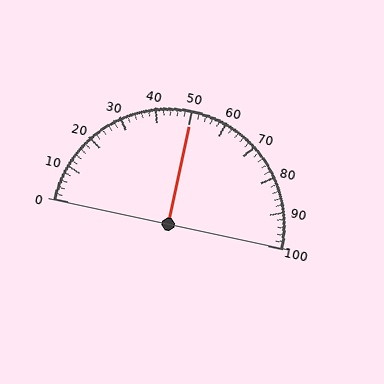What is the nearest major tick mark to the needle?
The nearest major tick mark is 50.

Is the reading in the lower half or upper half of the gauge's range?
The reading is in the upper half of the range (0 to 100).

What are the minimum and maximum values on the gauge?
The gauge ranges from 0 to 100.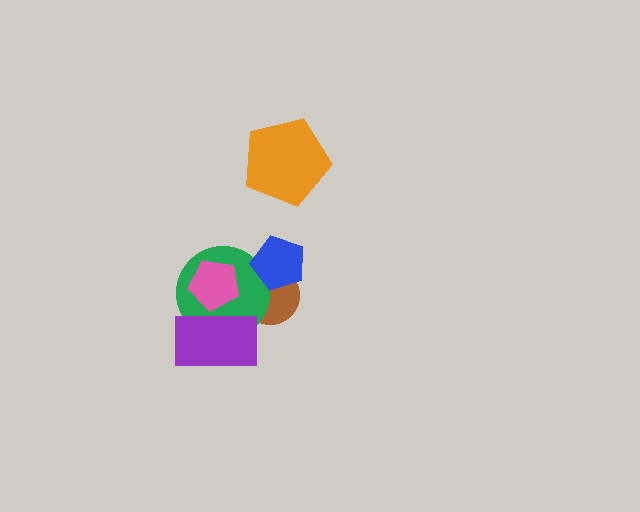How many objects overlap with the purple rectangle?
2 objects overlap with the purple rectangle.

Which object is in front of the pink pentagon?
The purple rectangle is in front of the pink pentagon.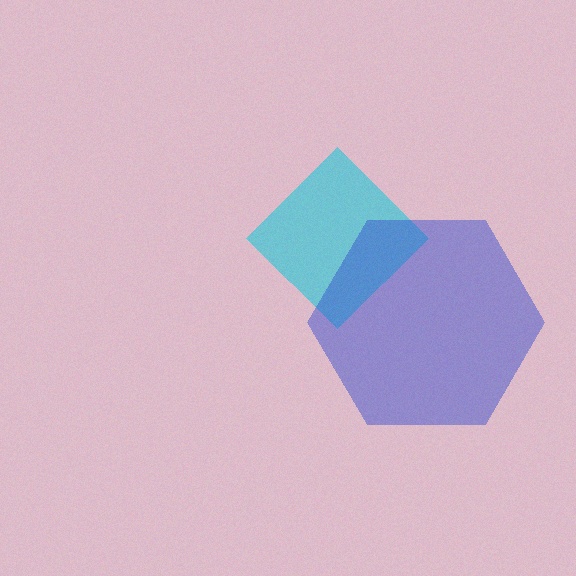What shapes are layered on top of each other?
The layered shapes are: a cyan diamond, a blue hexagon.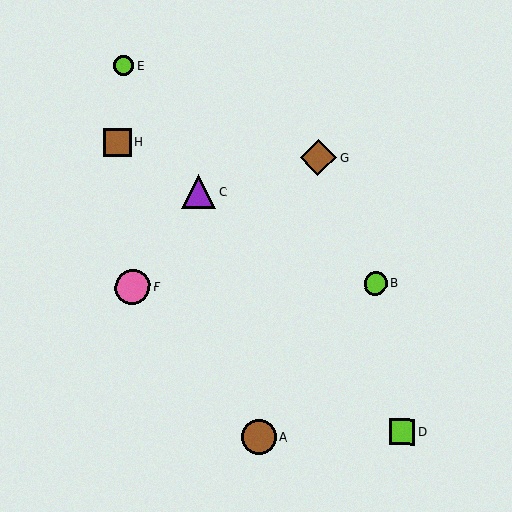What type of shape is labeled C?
Shape C is a purple triangle.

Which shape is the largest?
The brown diamond (labeled G) is the largest.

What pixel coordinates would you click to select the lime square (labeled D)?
Click at (402, 432) to select the lime square D.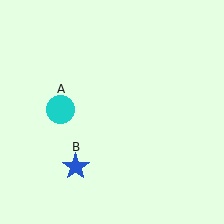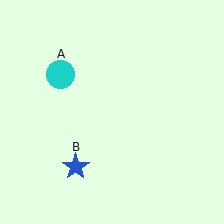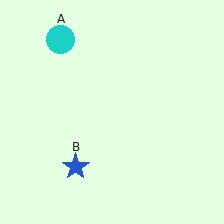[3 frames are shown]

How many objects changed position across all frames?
1 object changed position: cyan circle (object A).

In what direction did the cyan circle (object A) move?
The cyan circle (object A) moved up.